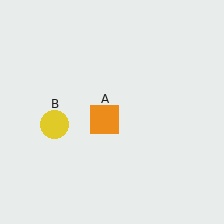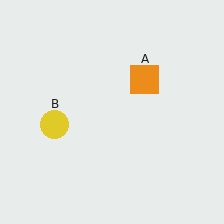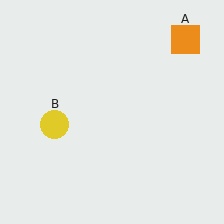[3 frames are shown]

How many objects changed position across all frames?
1 object changed position: orange square (object A).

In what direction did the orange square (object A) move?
The orange square (object A) moved up and to the right.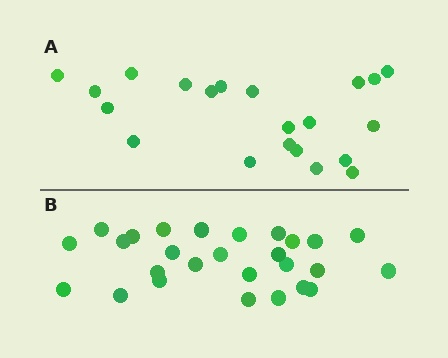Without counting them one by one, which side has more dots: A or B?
Region B (the bottom region) has more dots.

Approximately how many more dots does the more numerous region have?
Region B has about 6 more dots than region A.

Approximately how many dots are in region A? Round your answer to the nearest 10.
About 20 dots. (The exact count is 21, which rounds to 20.)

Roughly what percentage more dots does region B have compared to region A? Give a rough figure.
About 30% more.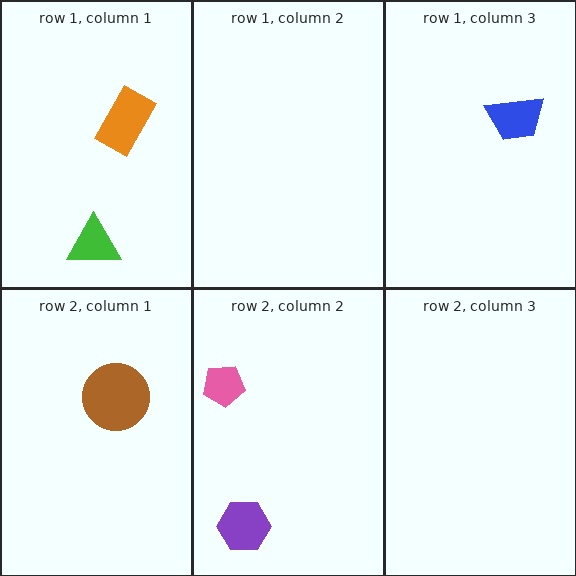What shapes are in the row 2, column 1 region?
The brown circle.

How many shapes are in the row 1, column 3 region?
1.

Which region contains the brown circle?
The row 2, column 1 region.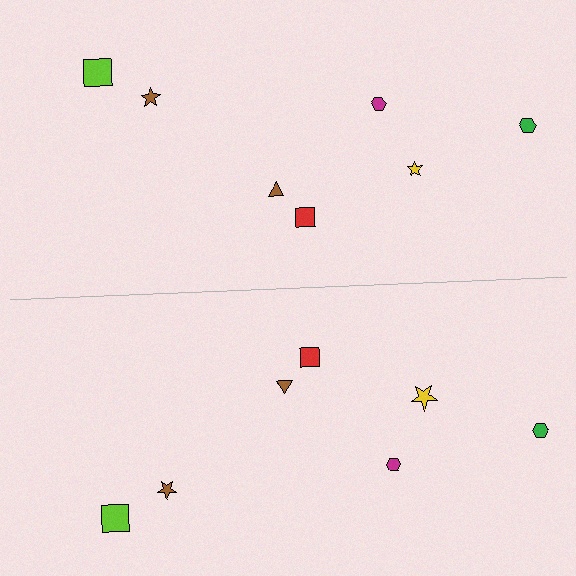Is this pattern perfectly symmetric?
No, the pattern is not perfectly symmetric. The yellow star on the bottom side has a different size than its mirror counterpart.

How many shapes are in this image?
There are 14 shapes in this image.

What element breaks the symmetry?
The yellow star on the bottom side has a different size than its mirror counterpart.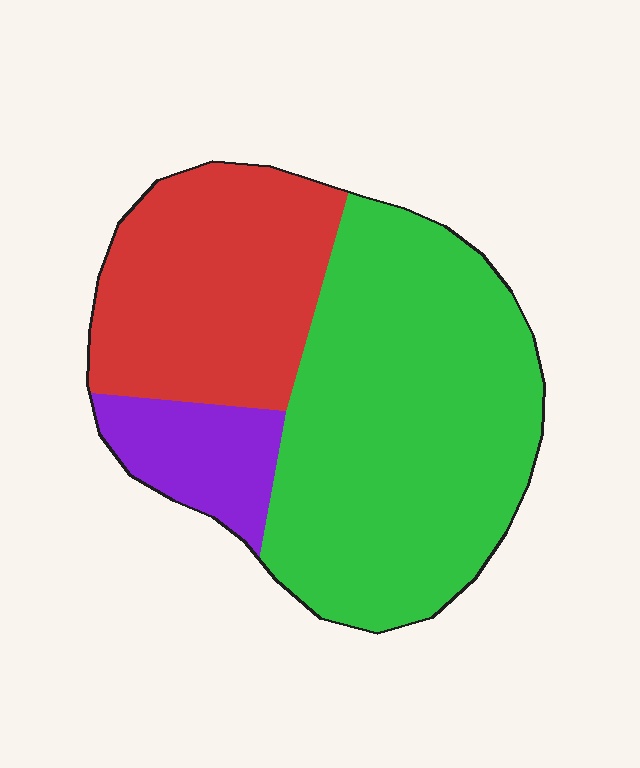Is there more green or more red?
Green.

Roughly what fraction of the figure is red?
Red covers 32% of the figure.